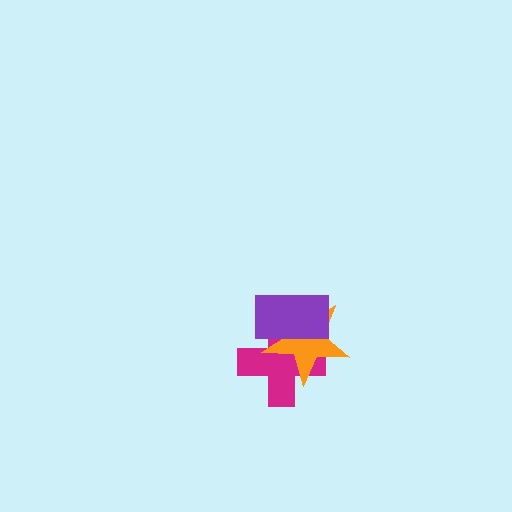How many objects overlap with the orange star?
2 objects overlap with the orange star.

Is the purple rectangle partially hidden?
No, no other shape covers it.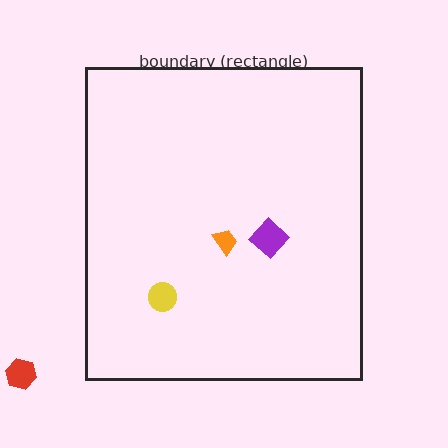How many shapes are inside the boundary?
3 inside, 1 outside.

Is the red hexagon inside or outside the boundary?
Outside.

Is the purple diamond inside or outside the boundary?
Inside.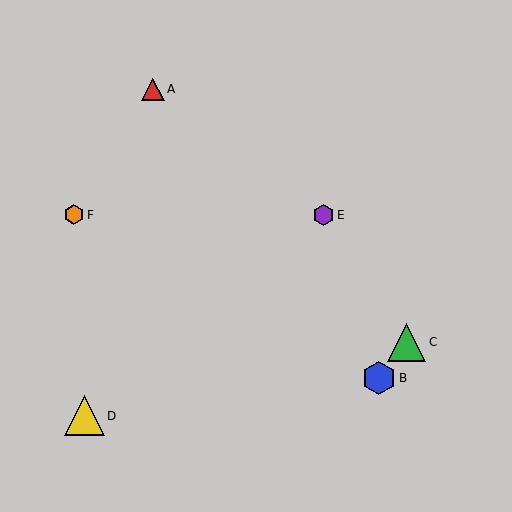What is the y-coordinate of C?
Object C is at y≈342.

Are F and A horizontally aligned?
No, F is at y≈215 and A is at y≈89.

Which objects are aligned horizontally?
Objects E, F are aligned horizontally.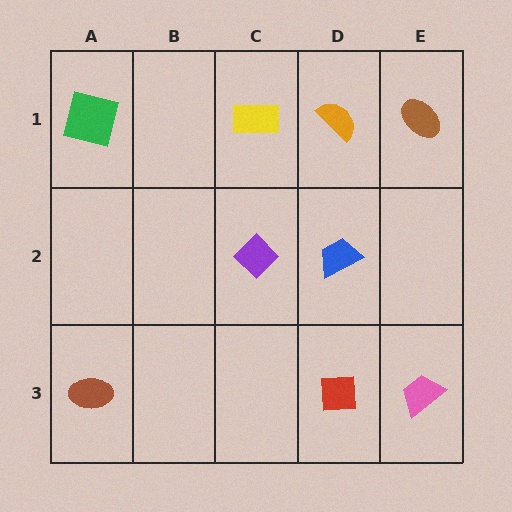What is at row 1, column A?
A green square.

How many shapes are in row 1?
4 shapes.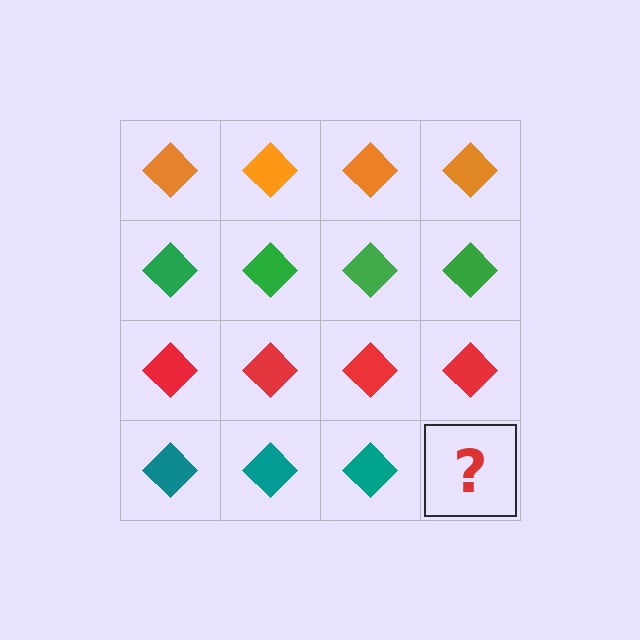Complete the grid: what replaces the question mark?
The question mark should be replaced with a teal diamond.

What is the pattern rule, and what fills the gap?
The rule is that each row has a consistent color. The gap should be filled with a teal diamond.